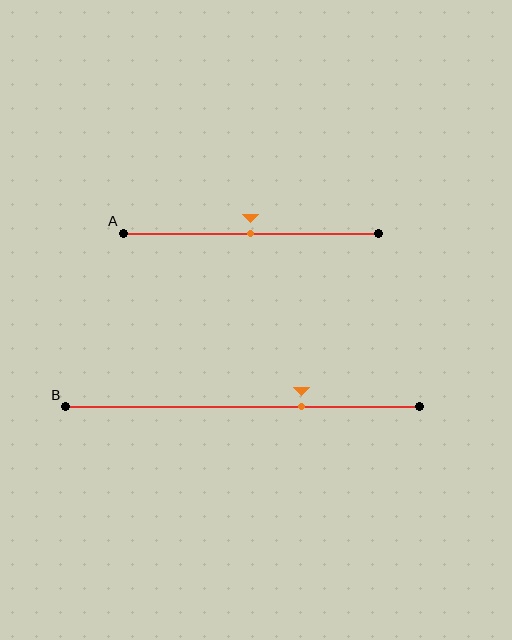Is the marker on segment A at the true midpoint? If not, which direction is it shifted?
Yes, the marker on segment A is at the true midpoint.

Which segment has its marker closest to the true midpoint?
Segment A has its marker closest to the true midpoint.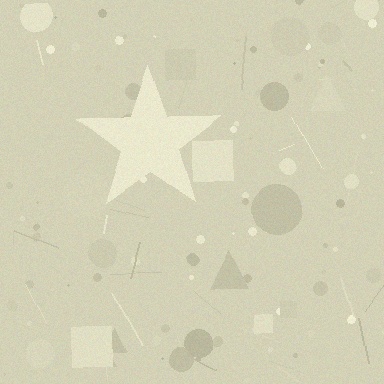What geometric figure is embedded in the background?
A star is embedded in the background.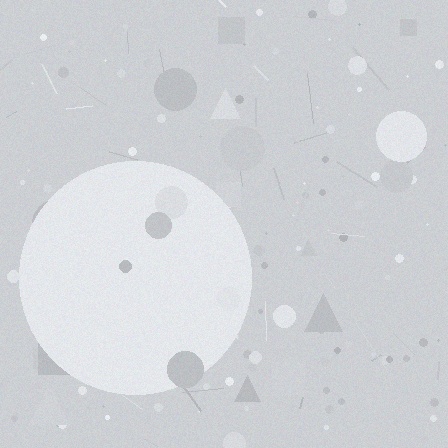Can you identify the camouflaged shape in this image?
The camouflaged shape is a circle.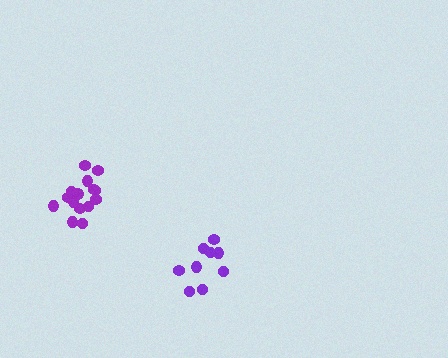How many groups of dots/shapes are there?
There are 2 groups.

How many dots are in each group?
Group 1: 9 dots, Group 2: 15 dots (24 total).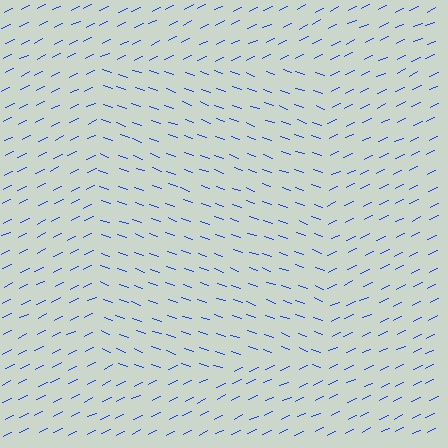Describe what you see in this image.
The image is filled with small blue line segments. A rectangle region in the image has lines oriented differently from the surrounding lines, creating a visible texture boundary.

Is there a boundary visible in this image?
Yes, there is a texture boundary formed by a change in line orientation.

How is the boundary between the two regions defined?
The boundary is defined purely by a change in line orientation (approximately 45 degrees difference). All lines are the same color and thickness.